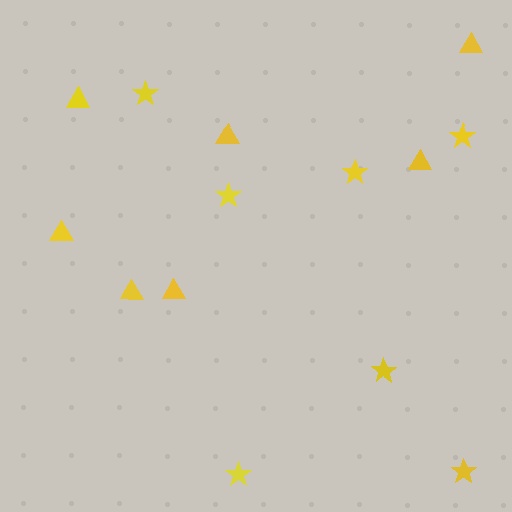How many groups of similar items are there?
There are 2 groups: one group of triangles (7) and one group of stars (7).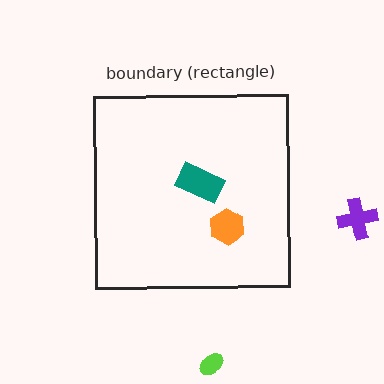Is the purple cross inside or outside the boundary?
Outside.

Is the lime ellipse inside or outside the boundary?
Outside.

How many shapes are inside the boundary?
2 inside, 2 outside.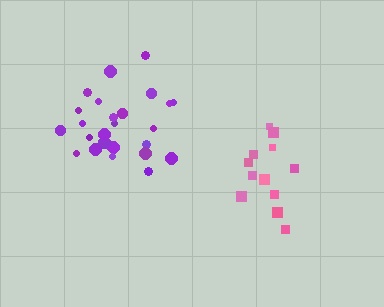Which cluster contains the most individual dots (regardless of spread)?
Purple (25).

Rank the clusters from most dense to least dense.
purple, pink.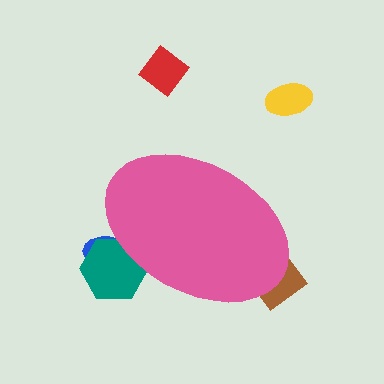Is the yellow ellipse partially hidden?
No, the yellow ellipse is fully visible.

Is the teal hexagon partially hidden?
Yes, the teal hexagon is partially hidden behind the pink ellipse.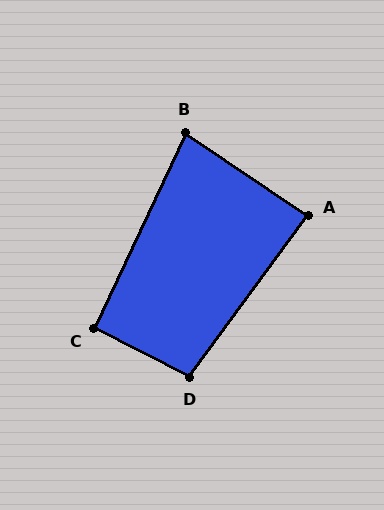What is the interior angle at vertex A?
Approximately 88 degrees (approximately right).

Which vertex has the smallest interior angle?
B, at approximately 81 degrees.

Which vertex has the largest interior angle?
D, at approximately 99 degrees.